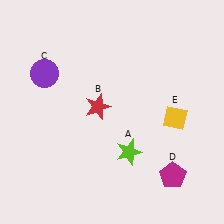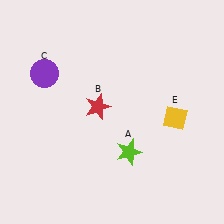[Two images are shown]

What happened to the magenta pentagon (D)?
The magenta pentagon (D) was removed in Image 2. It was in the bottom-right area of Image 1.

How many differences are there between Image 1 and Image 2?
There is 1 difference between the two images.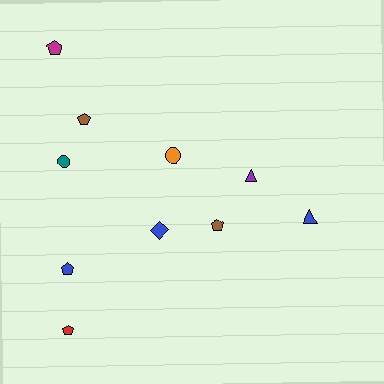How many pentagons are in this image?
There are 5 pentagons.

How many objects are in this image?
There are 10 objects.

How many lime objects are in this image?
There are no lime objects.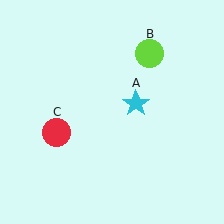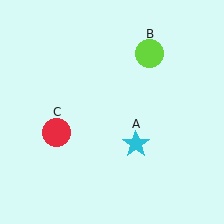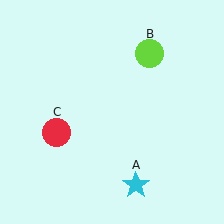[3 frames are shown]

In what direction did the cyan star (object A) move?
The cyan star (object A) moved down.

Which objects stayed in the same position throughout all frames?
Lime circle (object B) and red circle (object C) remained stationary.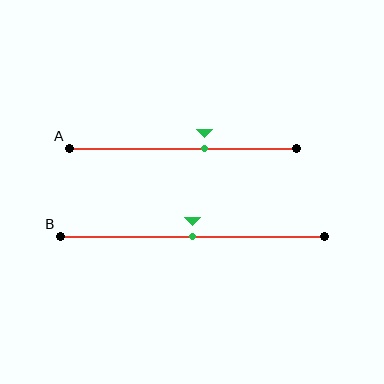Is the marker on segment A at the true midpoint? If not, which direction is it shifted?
No, the marker on segment A is shifted to the right by about 9% of the segment length.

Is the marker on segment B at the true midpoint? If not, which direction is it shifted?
Yes, the marker on segment B is at the true midpoint.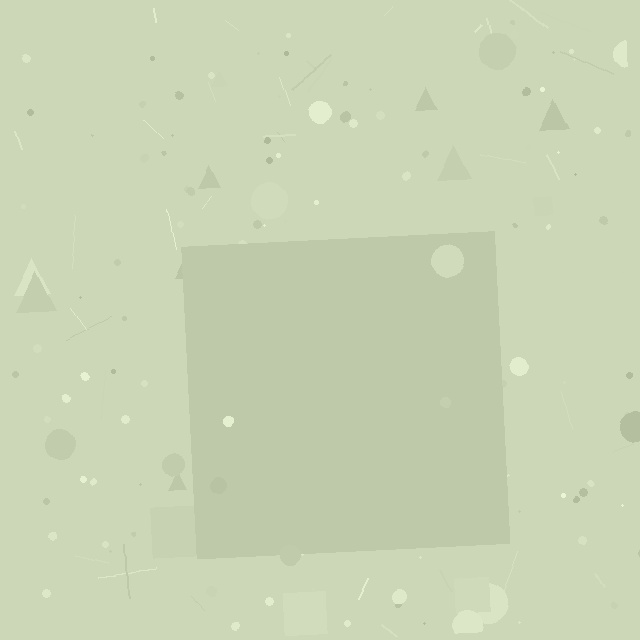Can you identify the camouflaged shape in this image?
The camouflaged shape is a square.